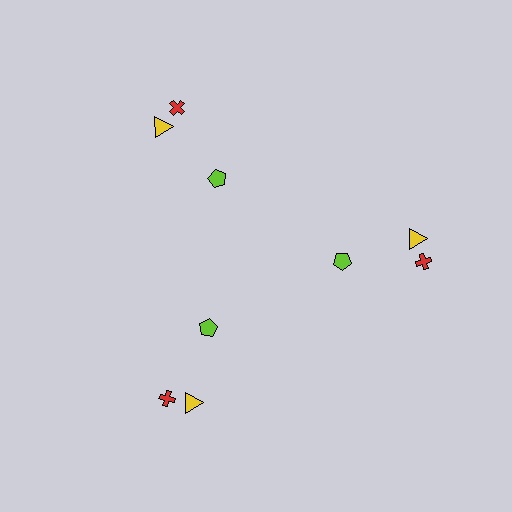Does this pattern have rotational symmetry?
Yes, this pattern has 3-fold rotational symmetry. It looks the same after rotating 120 degrees around the center.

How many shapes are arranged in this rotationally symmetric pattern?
There are 9 shapes, arranged in 3 groups of 3.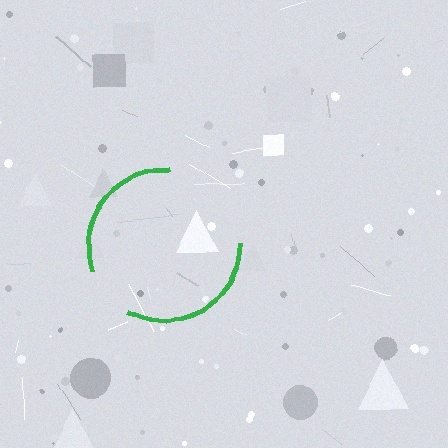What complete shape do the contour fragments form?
The contour fragments form a circle.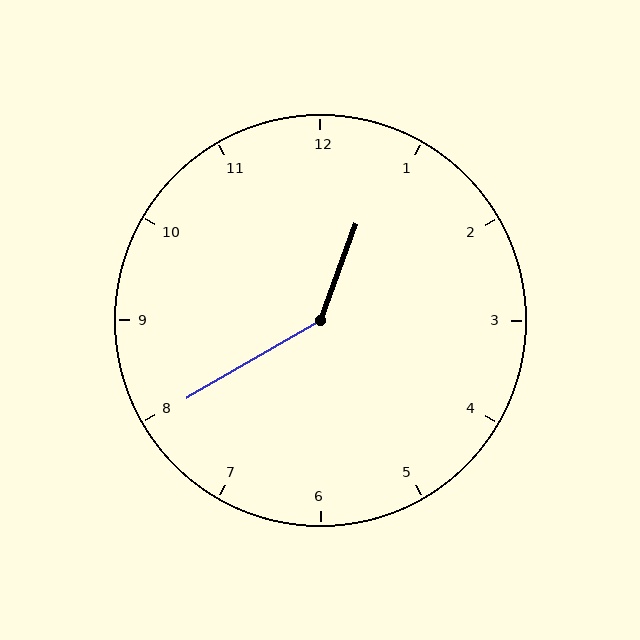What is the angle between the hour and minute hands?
Approximately 140 degrees.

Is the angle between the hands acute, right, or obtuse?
It is obtuse.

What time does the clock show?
12:40.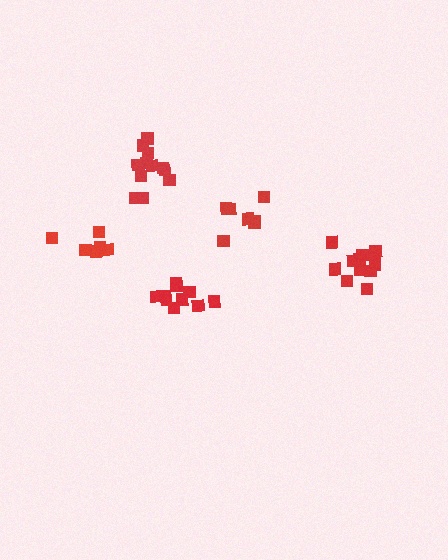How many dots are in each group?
Group 1: 7 dots, Group 2: 10 dots, Group 3: 12 dots, Group 4: 12 dots, Group 5: 7 dots (48 total).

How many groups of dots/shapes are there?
There are 5 groups.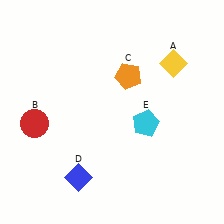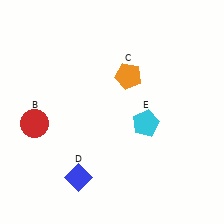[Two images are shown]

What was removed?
The yellow diamond (A) was removed in Image 2.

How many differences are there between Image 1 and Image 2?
There is 1 difference between the two images.